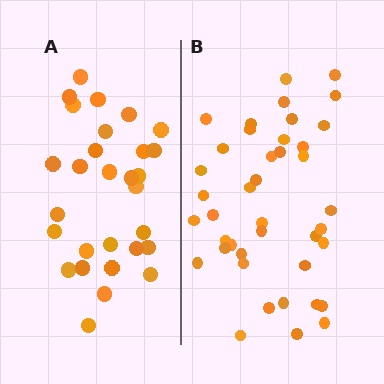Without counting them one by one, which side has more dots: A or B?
Region B (the right region) has more dots.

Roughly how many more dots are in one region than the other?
Region B has roughly 12 or so more dots than region A.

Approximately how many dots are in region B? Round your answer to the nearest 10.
About 40 dots. (The exact count is 41, which rounds to 40.)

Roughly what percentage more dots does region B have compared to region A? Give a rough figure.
About 40% more.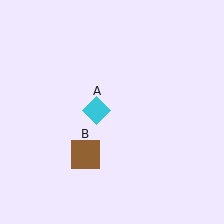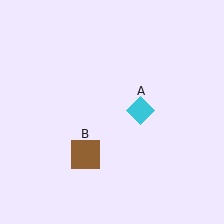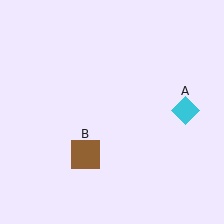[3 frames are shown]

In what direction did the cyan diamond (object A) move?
The cyan diamond (object A) moved right.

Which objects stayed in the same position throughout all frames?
Brown square (object B) remained stationary.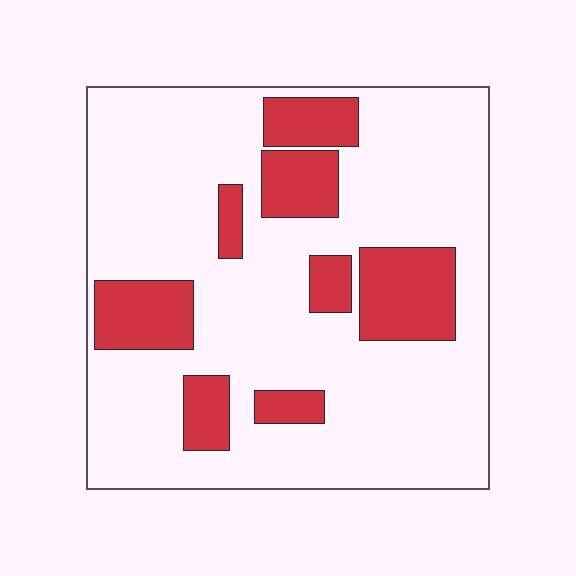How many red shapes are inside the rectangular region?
8.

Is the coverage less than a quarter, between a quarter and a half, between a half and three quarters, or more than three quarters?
Less than a quarter.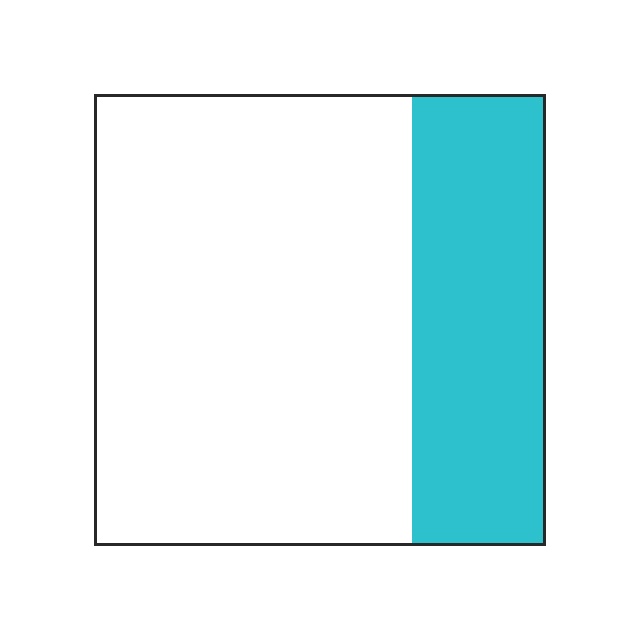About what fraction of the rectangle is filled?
About one third (1/3).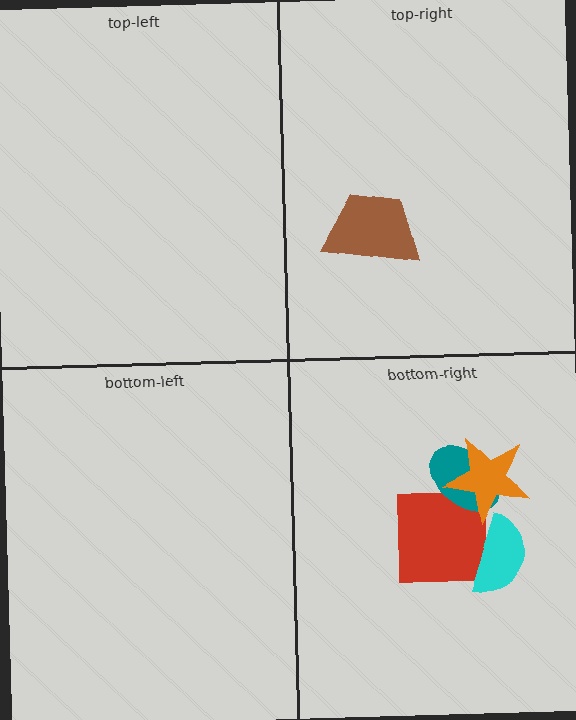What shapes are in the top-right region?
The brown trapezoid.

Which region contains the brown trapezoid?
The top-right region.